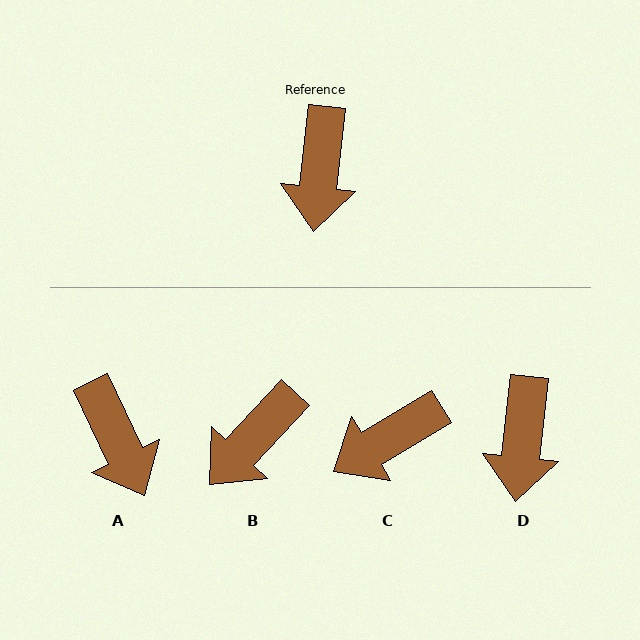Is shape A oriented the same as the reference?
No, it is off by about 32 degrees.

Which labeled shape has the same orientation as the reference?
D.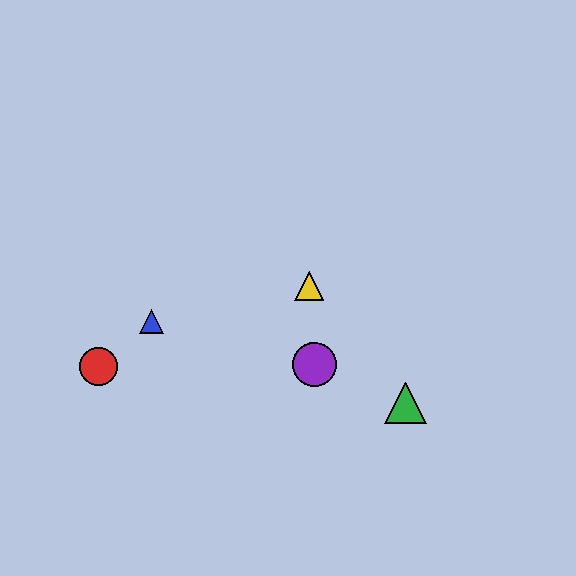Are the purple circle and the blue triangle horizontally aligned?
No, the purple circle is at y≈364 and the blue triangle is at y≈322.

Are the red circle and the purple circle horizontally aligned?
Yes, both are at y≈366.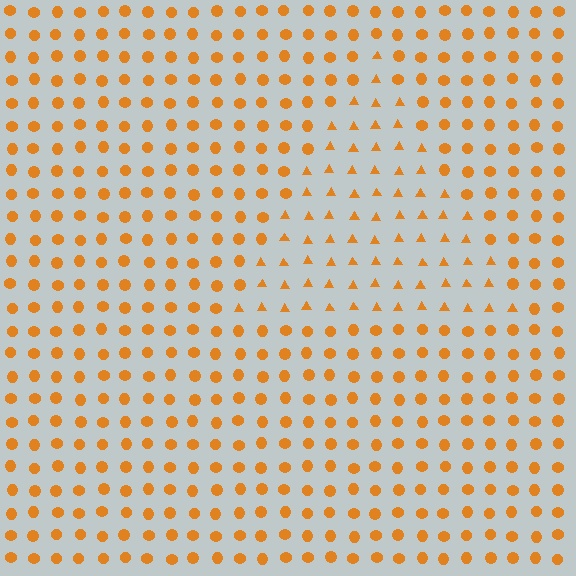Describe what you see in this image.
The image is filled with small orange elements arranged in a uniform grid. A triangle-shaped region contains triangles, while the surrounding area contains circles. The boundary is defined purely by the change in element shape.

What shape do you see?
I see a triangle.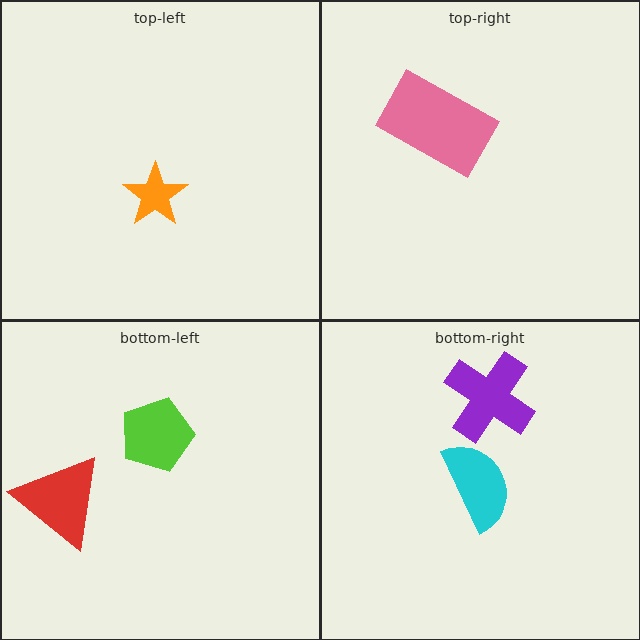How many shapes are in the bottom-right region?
2.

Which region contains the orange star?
The top-left region.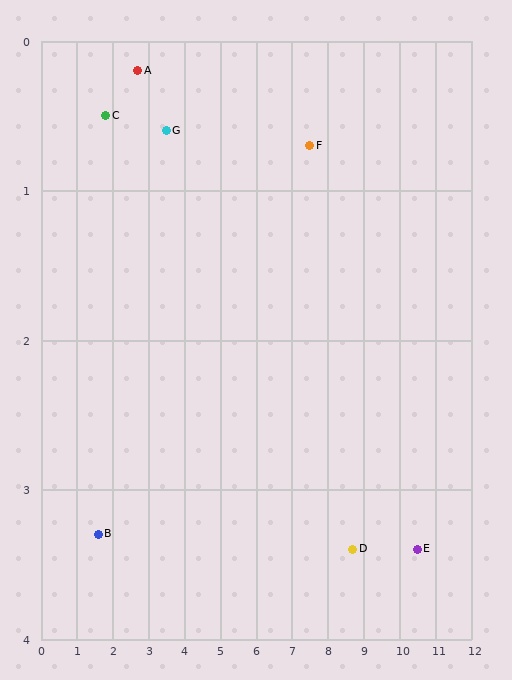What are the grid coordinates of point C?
Point C is at approximately (1.8, 0.5).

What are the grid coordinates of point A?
Point A is at approximately (2.7, 0.2).